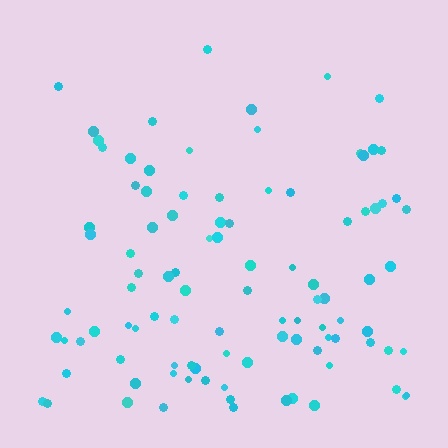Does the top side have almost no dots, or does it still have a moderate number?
Still a moderate number, just noticeably fewer than the bottom.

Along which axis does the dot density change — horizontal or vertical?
Vertical.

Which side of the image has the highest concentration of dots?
The bottom.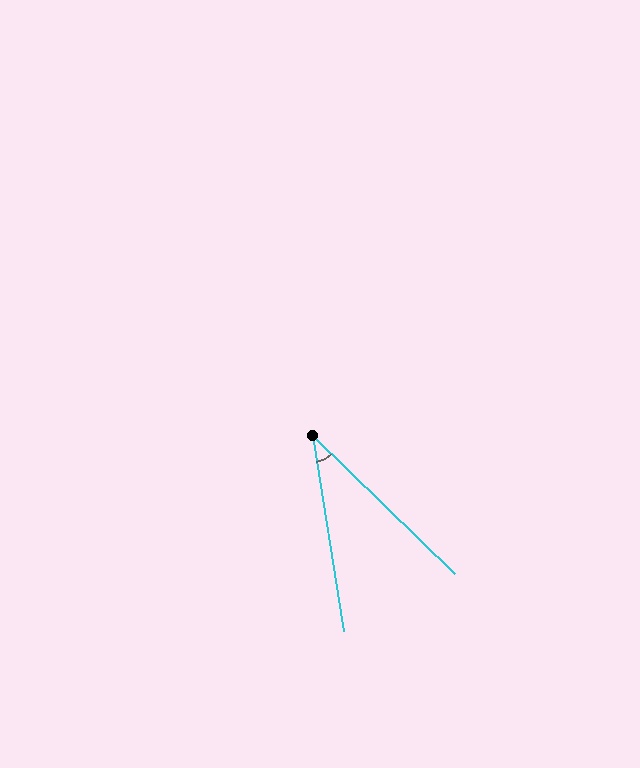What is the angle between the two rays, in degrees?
Approximately 37 degrees.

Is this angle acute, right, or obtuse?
It is acute.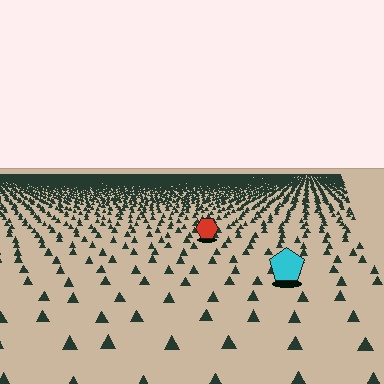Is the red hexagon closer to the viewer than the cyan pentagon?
No. The cyan pentagon is closer — you can tell from the texture gradient: the ground texture is coarser near it.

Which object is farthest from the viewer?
The red hexagon is farthest from the viewer. It appears smaller and the ground texture around it is denser.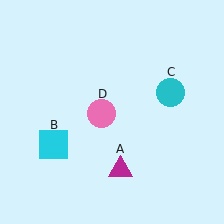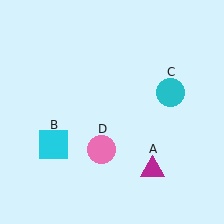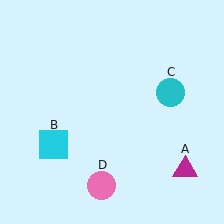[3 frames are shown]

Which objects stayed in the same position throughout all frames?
Cyan square (object B) and cyan circle (object C) remained stationary.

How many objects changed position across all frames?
2 objects changed position: magenta triangle (object A), pink circle (object D).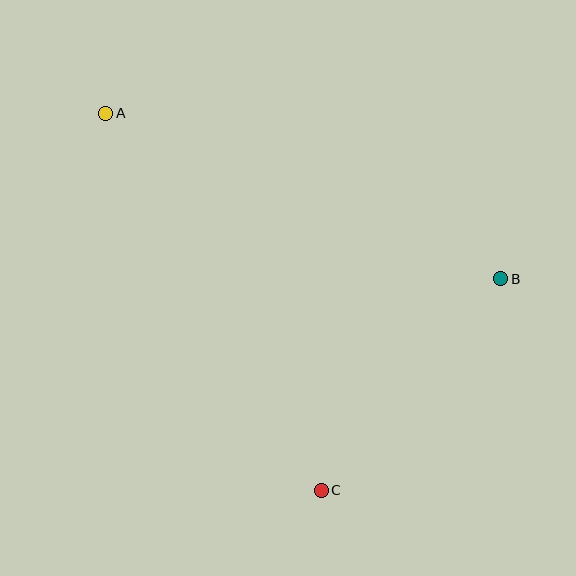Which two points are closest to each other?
Points B and C are closest to each other.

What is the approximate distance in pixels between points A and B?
The distance between A and B is approximately 428 pixels.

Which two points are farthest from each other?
Points A and C are farthest from each other.